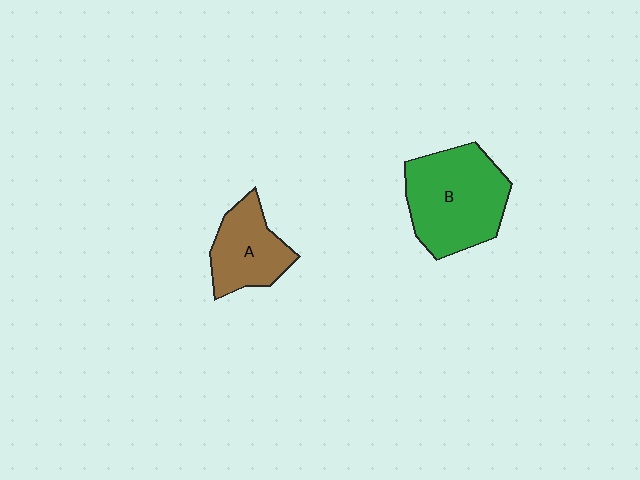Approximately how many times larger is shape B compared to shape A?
Approximately 1.6 times.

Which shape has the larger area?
Shape B (green).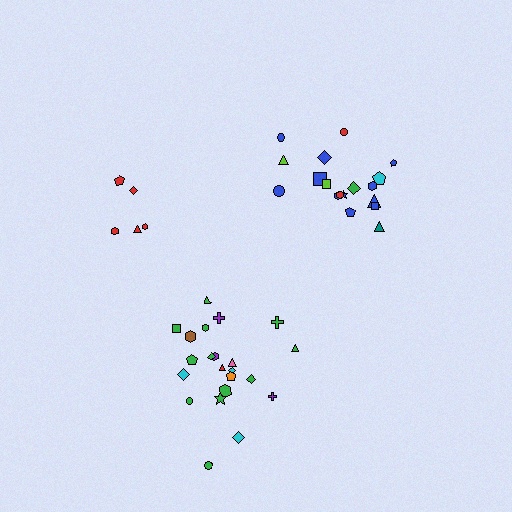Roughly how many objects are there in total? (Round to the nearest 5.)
Roughly 45 objects in total.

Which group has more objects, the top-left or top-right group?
The top-right group.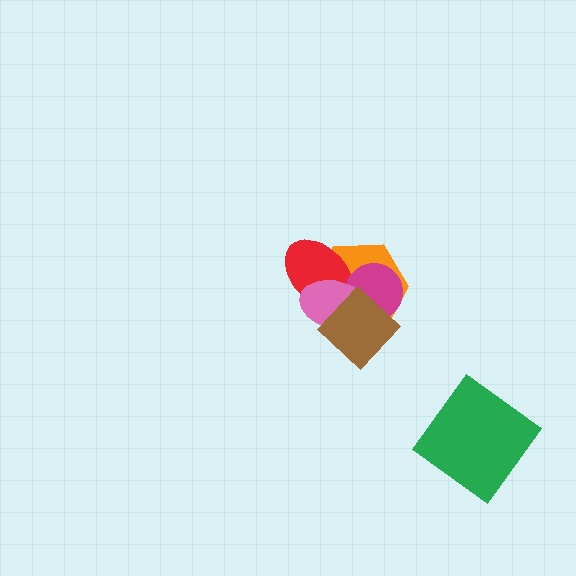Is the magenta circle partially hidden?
Yes, it is partially covered by another shape.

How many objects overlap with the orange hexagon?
4 objects overlap with the orange hexagon.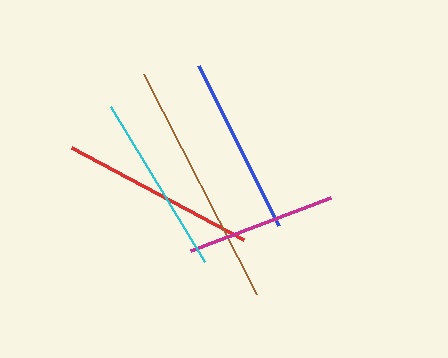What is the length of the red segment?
The red segment is approximately 195 pixels long.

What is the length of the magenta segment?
The magenta segment is approximately 149 pixels long.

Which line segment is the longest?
The brown line is the longest at approximately 247 pixels.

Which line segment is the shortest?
The magenta line is the shortest at approximately 149 pixels.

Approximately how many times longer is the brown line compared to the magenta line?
The brown line is approximately 1.7 times the length of the magenta line.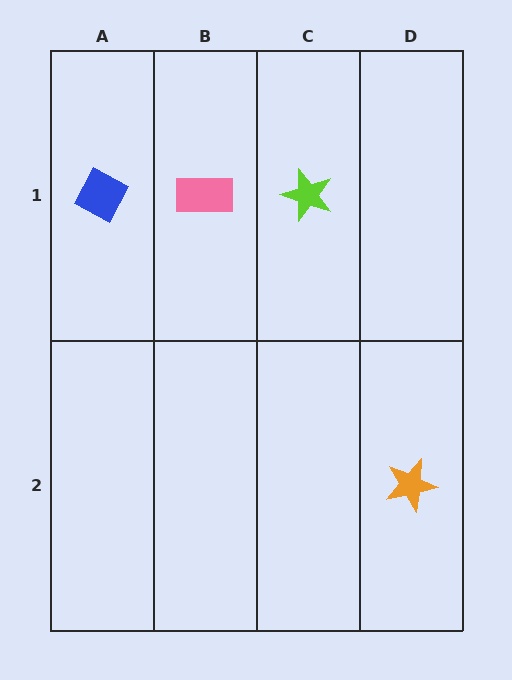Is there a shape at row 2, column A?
No, that cell is empty.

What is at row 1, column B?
A pink rectangle.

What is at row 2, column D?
An orange star.